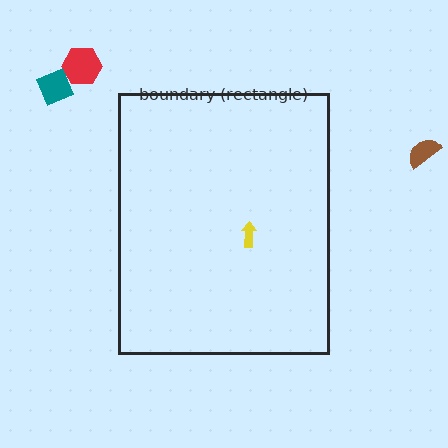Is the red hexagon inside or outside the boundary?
Outside.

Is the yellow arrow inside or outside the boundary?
Inside.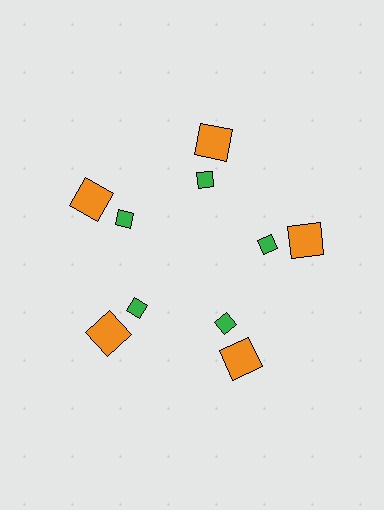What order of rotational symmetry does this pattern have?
This pattern has 5-fold rotational symmetry.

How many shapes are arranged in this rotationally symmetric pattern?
There are 10 shapes, arranged in 5 groups of 2.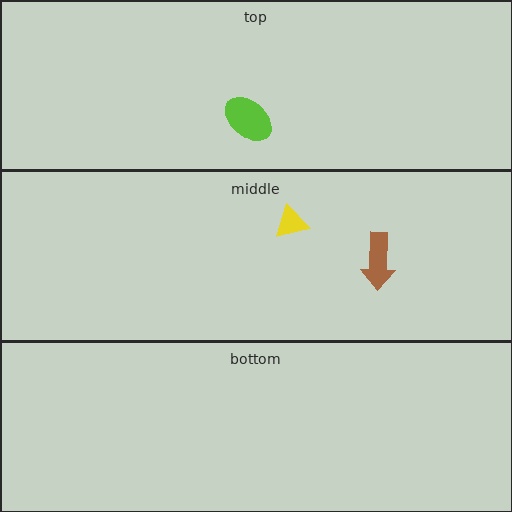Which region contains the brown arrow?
The middle region.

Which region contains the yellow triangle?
The middle region.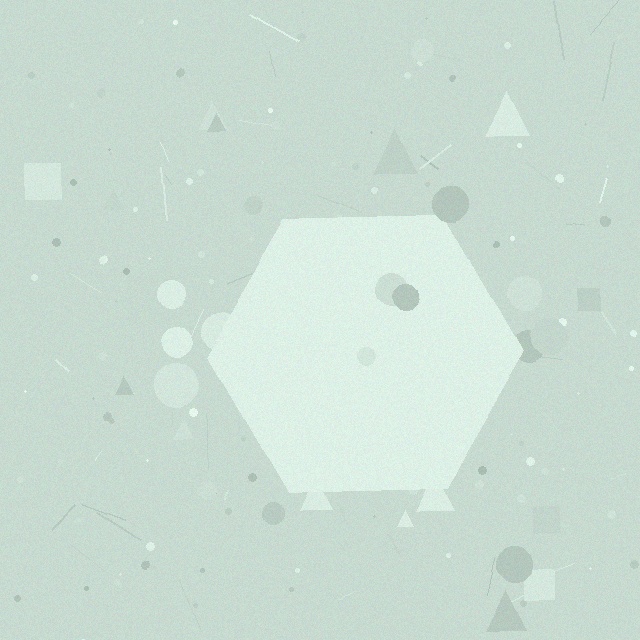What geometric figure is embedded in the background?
A hexagon is embedded in the background.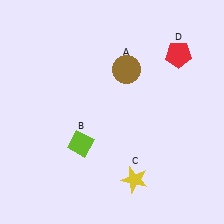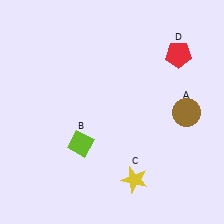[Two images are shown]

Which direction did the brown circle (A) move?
The brown circle (A) moved right.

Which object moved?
The brown circle (A) moved right.